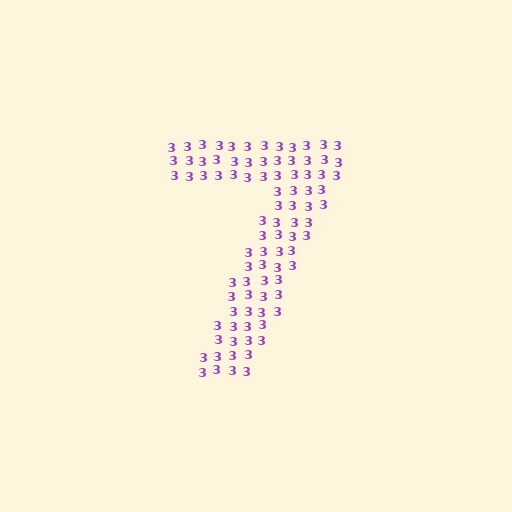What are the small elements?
The small elements are digit 3's.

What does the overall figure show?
The overall figure shows the digit 7.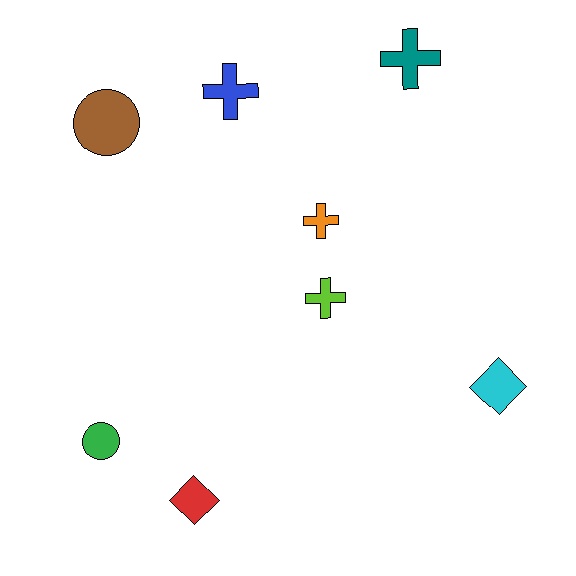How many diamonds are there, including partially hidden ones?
There are 2 diamonds.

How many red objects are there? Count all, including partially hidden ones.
There is 1 red object.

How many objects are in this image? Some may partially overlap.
There are 8 objects.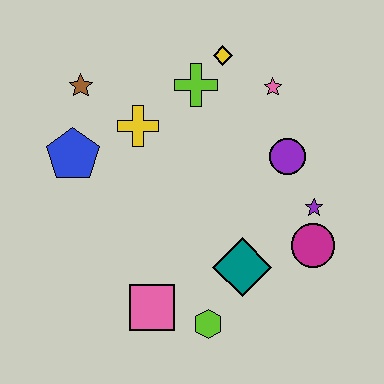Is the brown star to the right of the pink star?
No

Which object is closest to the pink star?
The yellow diamond is closest to the pink star.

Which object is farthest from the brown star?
The magenta circle is farthest from the brown star.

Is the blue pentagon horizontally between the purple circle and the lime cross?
No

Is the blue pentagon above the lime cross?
No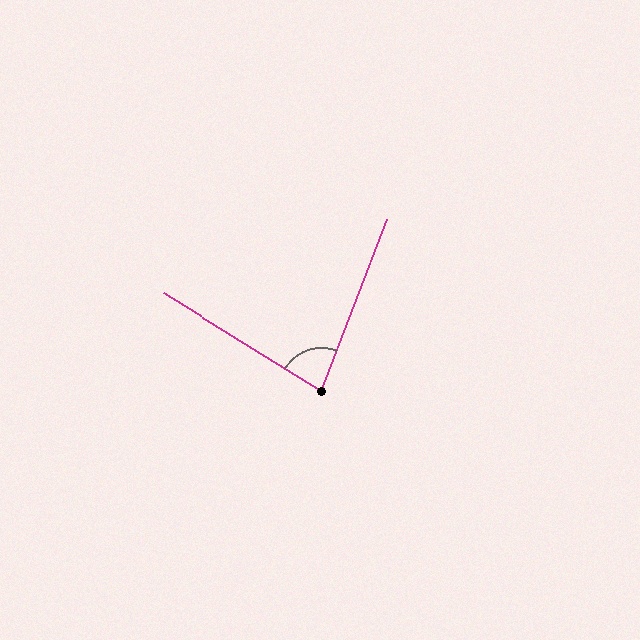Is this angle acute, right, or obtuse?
It is acute.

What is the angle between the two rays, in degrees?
Approximately 79 degrees.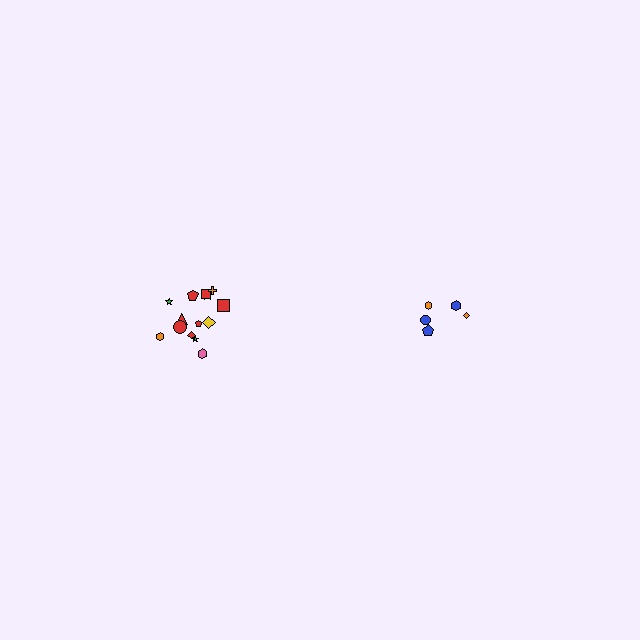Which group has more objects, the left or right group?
The left group.